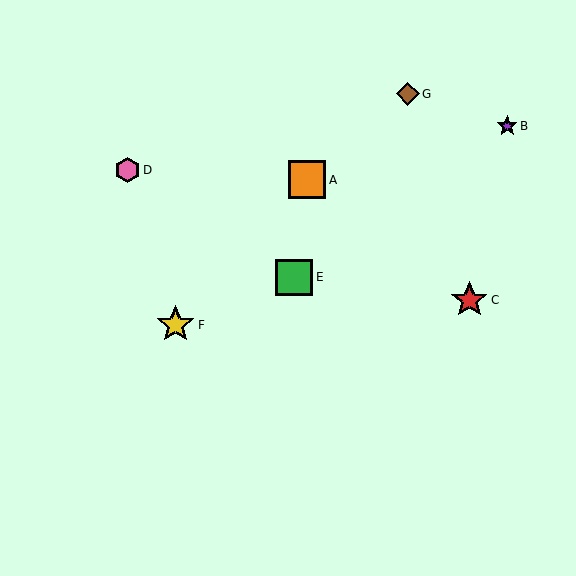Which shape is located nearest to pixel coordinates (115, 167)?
The pink hexagon (labeled D) at (127, 170) is nearest to that location.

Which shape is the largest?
The yellow star (labeled F) is the largest.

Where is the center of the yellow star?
The center of the yellow star is at (176, 325).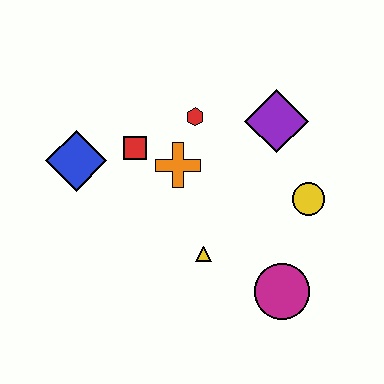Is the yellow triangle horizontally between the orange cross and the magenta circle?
Yes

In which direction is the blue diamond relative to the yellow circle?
The blue diamond is to the left of the yellow circle.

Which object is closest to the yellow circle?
The purple diamond is closest to the yellow circle.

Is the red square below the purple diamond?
Yes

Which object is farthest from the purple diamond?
The blue diamond is farthest from the purple diamond.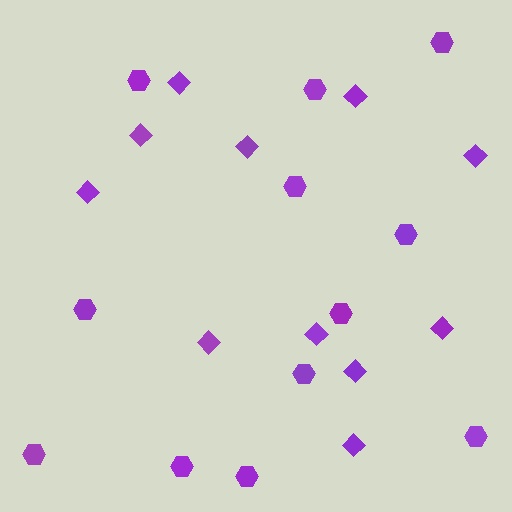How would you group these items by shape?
There are 2 groups: one group of diamonds (11) and one group of hexagons (12).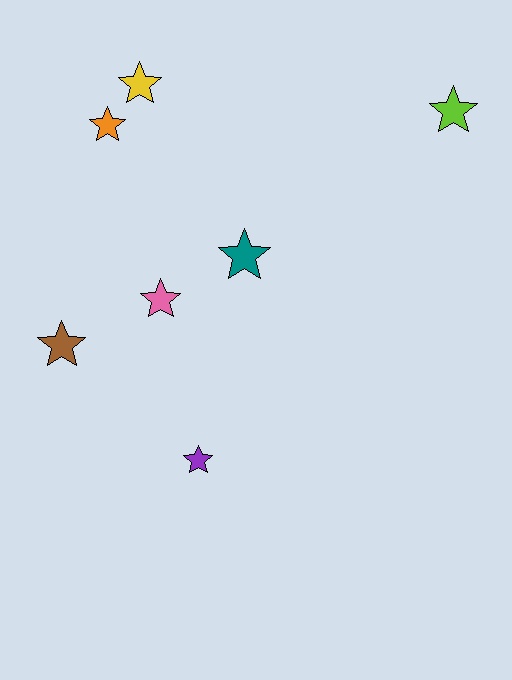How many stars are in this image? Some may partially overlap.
There are 7 stars.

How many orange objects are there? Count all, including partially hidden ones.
There is 1 orange object.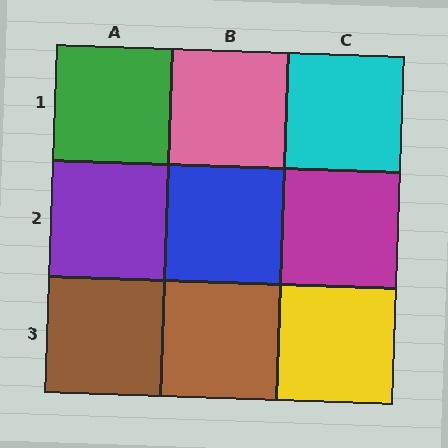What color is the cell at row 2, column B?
Blue.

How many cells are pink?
1 cell is pink.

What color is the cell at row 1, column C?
Cyan.